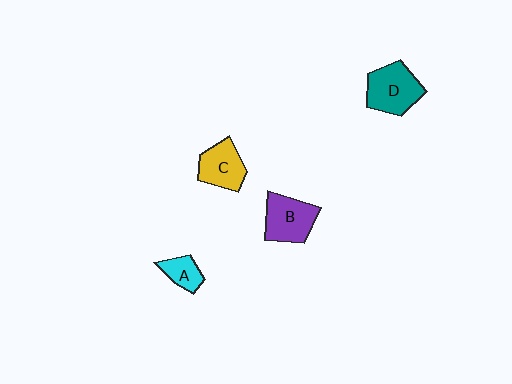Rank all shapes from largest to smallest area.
From largest to smallest: D (teal), B (purple), C (yellow), A (cyan).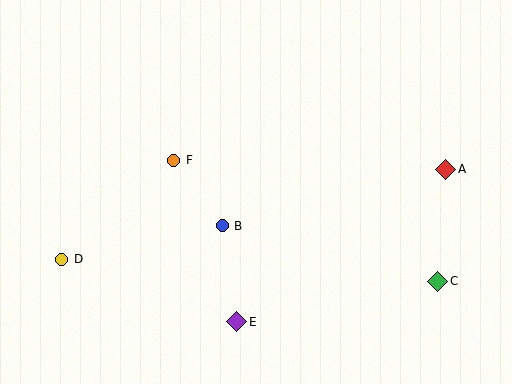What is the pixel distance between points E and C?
The distance between E and C is 205 pixels.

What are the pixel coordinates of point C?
Point C is at (438, 281).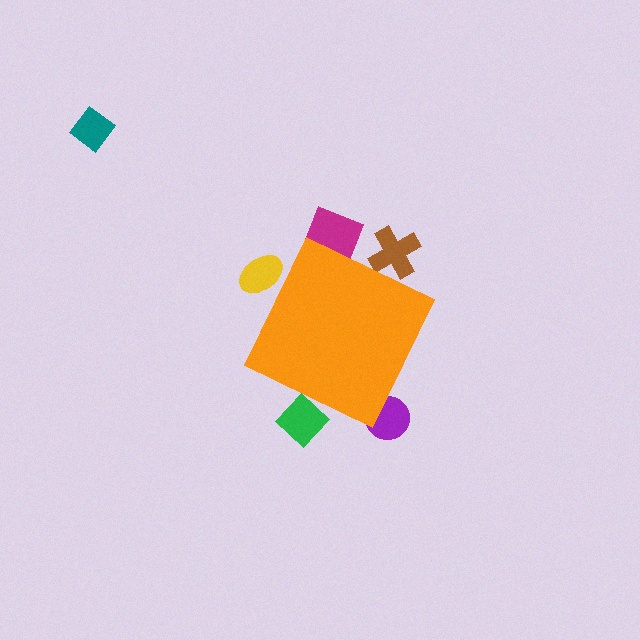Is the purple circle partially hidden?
Yes, the purple circle is partially hidden behind the orange diamond.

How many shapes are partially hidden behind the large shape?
5 shapes are partially hidden.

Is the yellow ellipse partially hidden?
Yes, the yellow ellipse is partially hidden behind the orange diamond.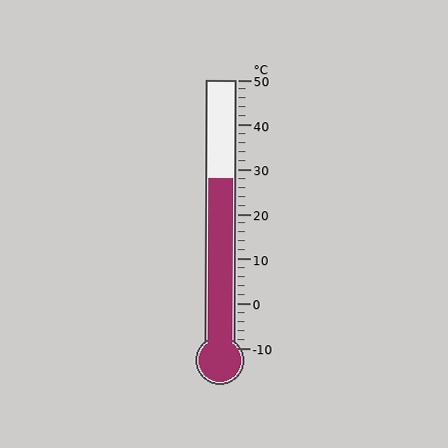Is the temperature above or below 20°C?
The temperature is above 20°C.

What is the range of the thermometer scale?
The thermometer scale ranges from -10°C to 50°C.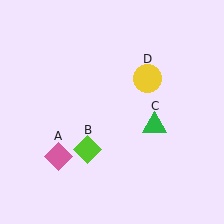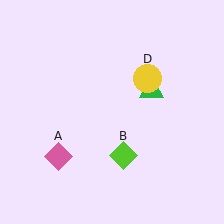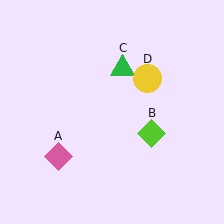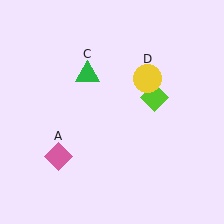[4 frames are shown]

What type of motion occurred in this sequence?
The lime diamond (object B), green triangle (object C) rotated counterclockwise around the center of the scene.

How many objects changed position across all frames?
2 objects changed position: lime diamond (object B), green triangle (object C).